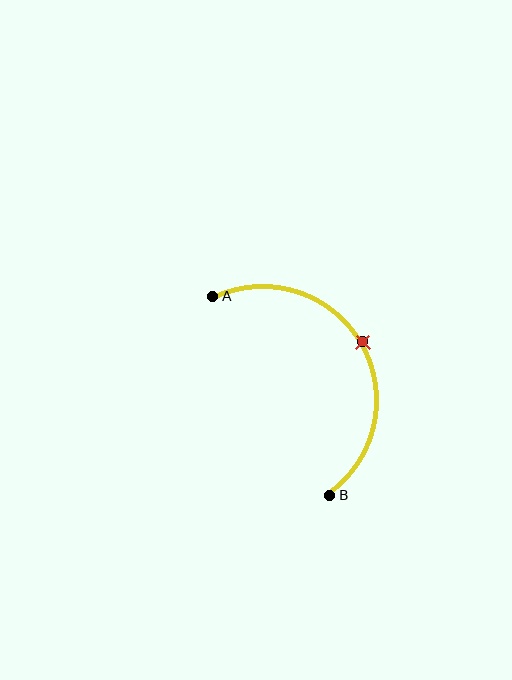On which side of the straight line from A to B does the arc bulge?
The arc bulges to the right of the straight line connecting A and B.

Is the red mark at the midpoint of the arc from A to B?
Yes. The red mark lies on the arc at equal arc-length from both A and B — it is the arc midpoint.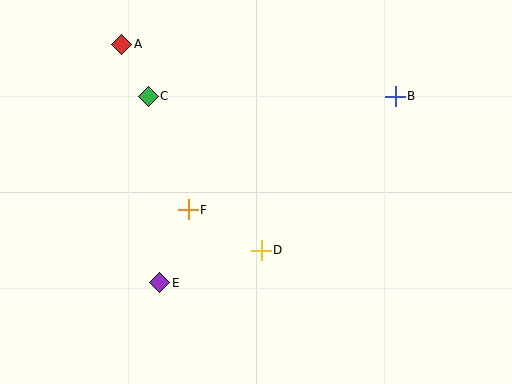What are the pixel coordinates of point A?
Point A is at (122, 44).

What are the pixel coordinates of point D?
Point D is at (261, 250).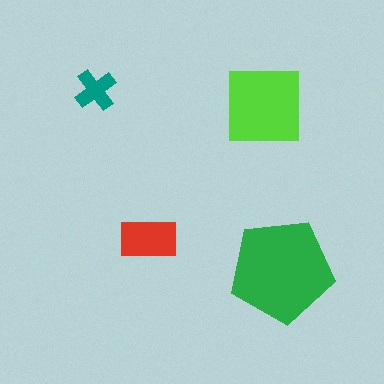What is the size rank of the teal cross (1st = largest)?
4th.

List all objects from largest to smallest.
The green pentagon, the lime square, the red rectangle, the teal cross.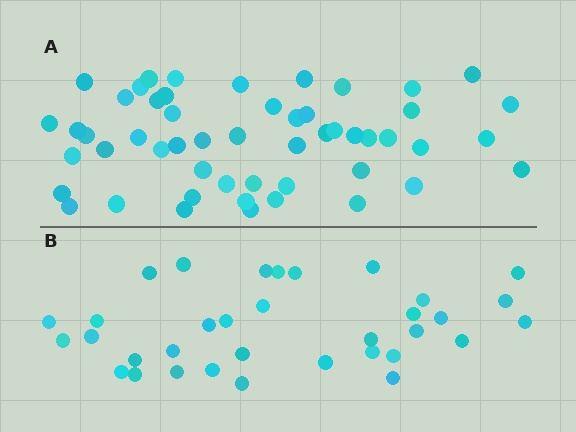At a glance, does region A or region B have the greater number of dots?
Region A (the top region) has more dots.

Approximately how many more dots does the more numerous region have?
Region A has approximately 20 more dots than region B.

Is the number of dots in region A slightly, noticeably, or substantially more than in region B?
Region A has substantially more. The ratio is roughly 1.5 to 1.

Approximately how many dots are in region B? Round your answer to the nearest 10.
About 30 dots. (The exact count is 34, which rounds to 30.)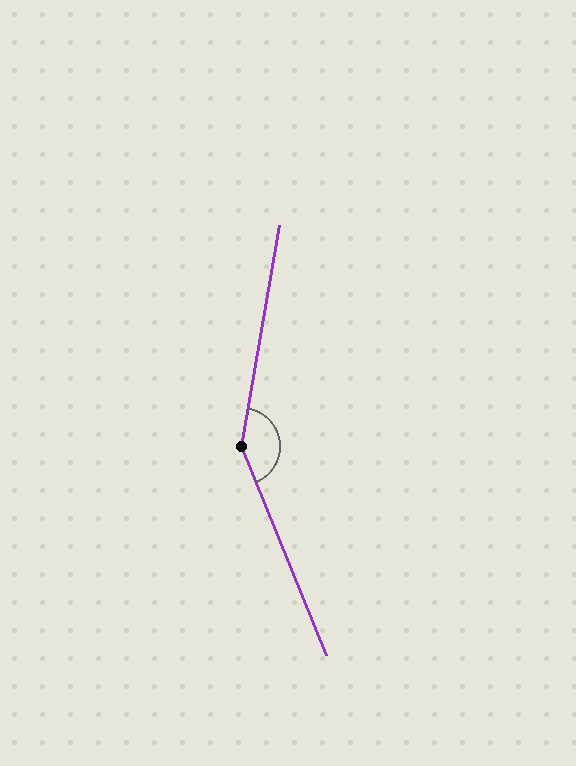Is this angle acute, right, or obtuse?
It is obtuse.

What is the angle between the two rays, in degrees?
Approximately 148 degrees.